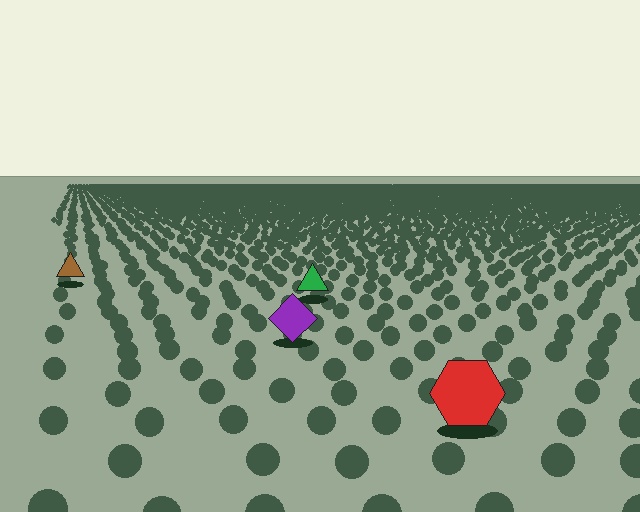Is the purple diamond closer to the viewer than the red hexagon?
No. The red hexagon is closer — you can tell from the texture gradient: the ground texture is coarser near it.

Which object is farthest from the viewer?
The brown triangle is farthest from the viewer. It appears smaller and the ground texture around it is denser.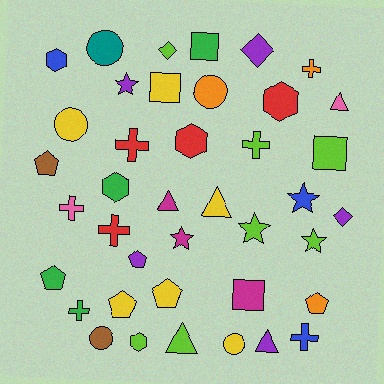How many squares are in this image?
There are 4 squares.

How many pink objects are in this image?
There are 2 pink objects.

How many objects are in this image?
There are 40 objects.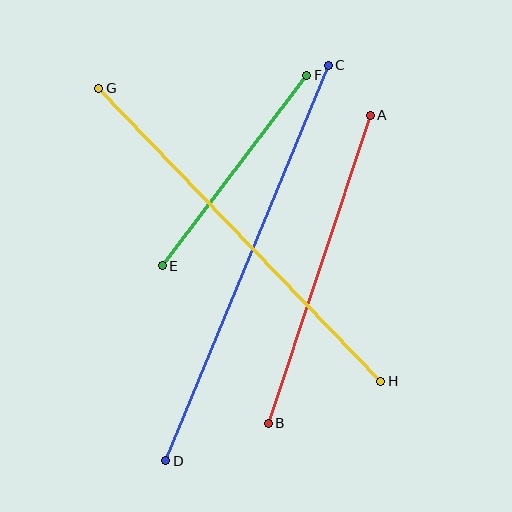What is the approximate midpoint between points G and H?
The midpoint is at approximately (240, 235) pixels.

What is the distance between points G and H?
The distance is approximately 406 pixels.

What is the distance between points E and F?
The distance is approximately 239 pixels.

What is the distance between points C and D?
The distance is approximately 427 pixels.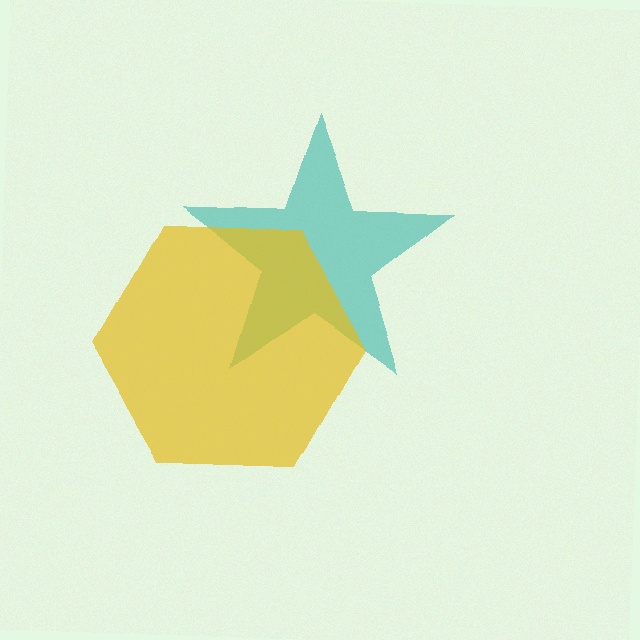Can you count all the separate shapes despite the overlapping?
Yes, there are 2 separate shapes.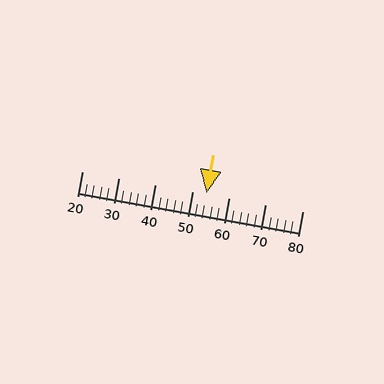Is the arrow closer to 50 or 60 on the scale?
The arrow is closer to 50.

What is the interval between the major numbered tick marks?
The major tick marks are spaced 10 units apart.